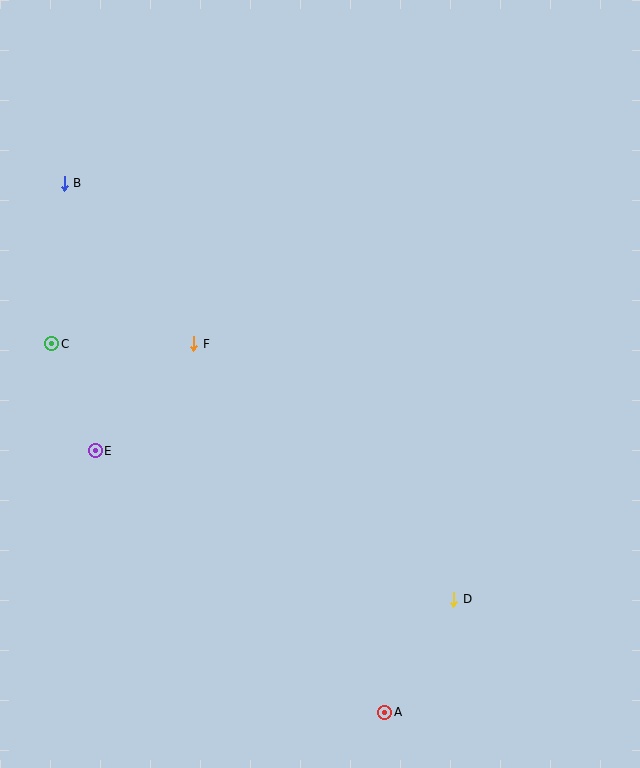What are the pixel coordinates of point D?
Point D is at (454, 599).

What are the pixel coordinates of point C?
Point C is at (52, 344).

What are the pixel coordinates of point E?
Point E is at (95, 451).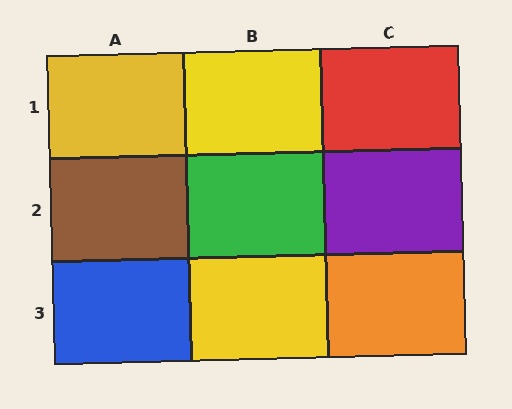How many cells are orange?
1 cell is orange.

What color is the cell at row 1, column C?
Red.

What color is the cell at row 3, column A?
Blue.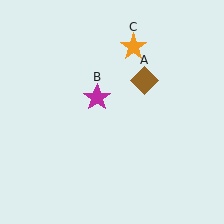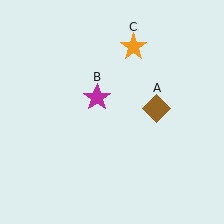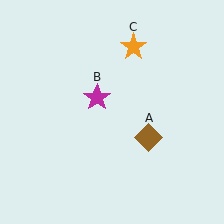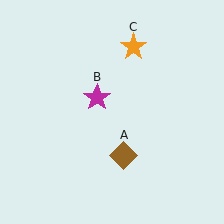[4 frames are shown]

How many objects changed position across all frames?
1 object changed position: brown diamond (object A).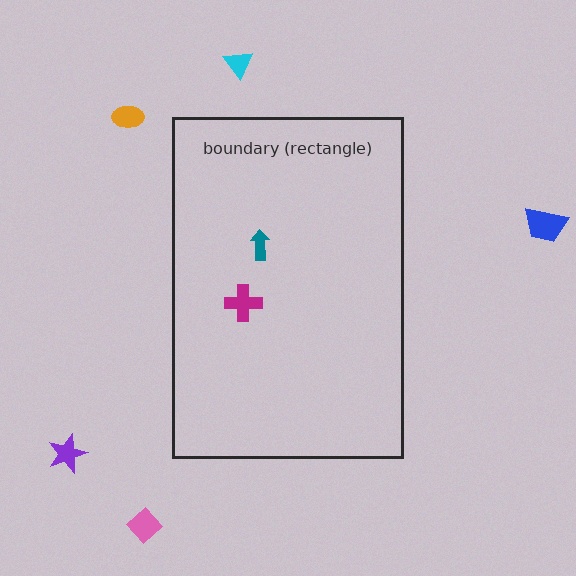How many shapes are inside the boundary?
2 inside, 5 outside.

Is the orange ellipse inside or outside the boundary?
Outside.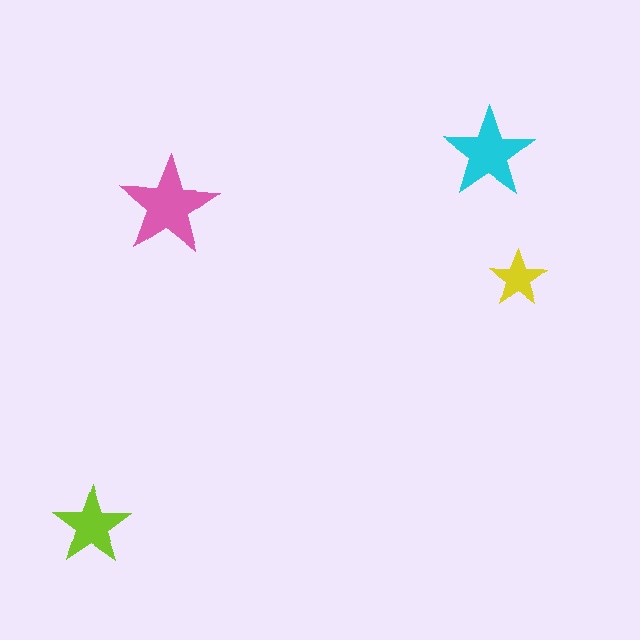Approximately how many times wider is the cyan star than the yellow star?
About 1.5 times wider.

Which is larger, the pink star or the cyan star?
The pink one.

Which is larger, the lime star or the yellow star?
The lime one.